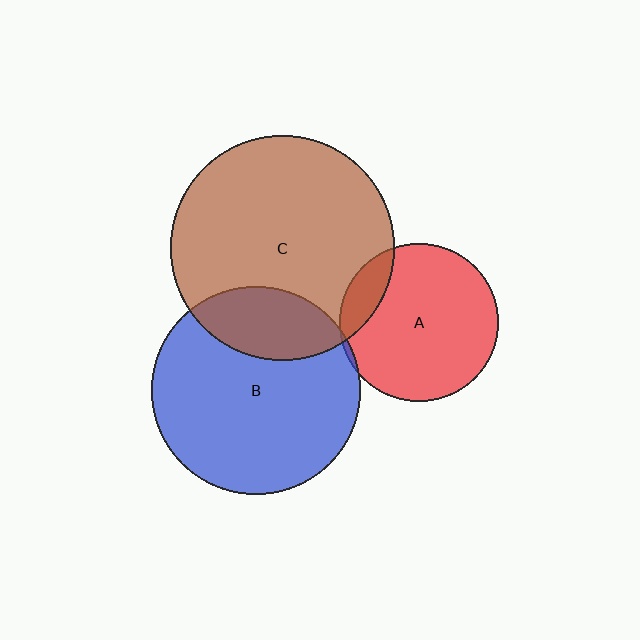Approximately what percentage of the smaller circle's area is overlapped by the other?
Approximately 15%.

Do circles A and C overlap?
Yes.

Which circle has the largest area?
Circle C (brown).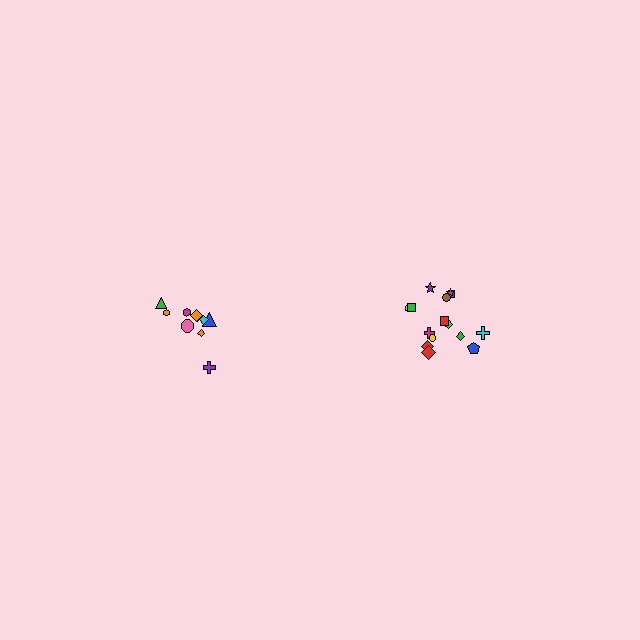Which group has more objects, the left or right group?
The right group.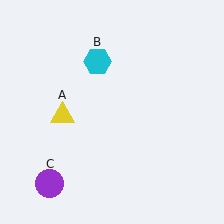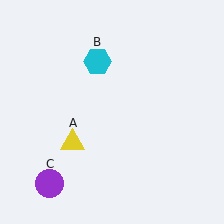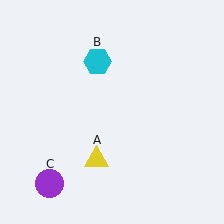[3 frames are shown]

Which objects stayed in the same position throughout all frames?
Cyan hexagon (object B) and purple circle (object C) remained stationary.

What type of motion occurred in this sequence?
The yellow triangle (object A) rotated counterclockwise around the center of the scene.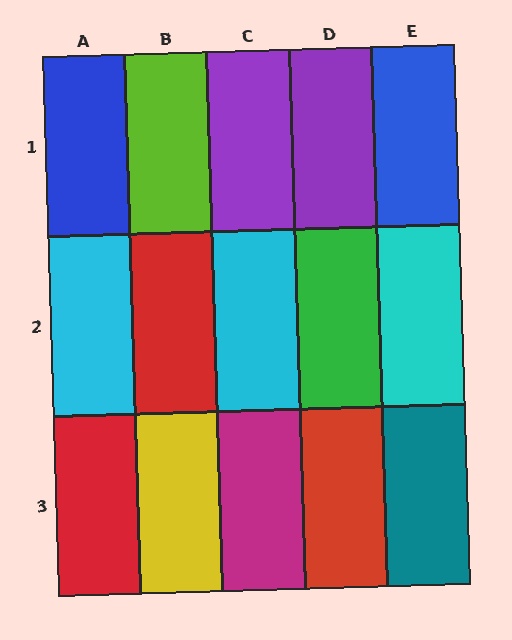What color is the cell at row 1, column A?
Blue.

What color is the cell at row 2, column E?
Cyan.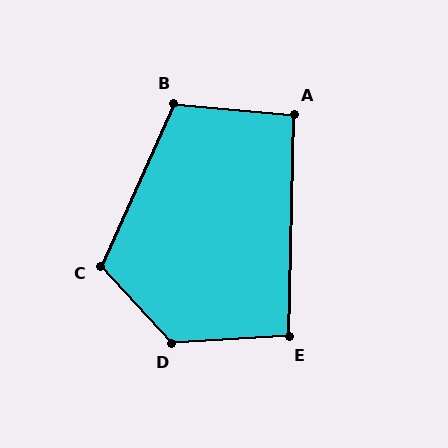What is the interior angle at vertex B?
Approximately 109 degrees (obtuse).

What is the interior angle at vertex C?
Approximately 113 degrees (obtuse).